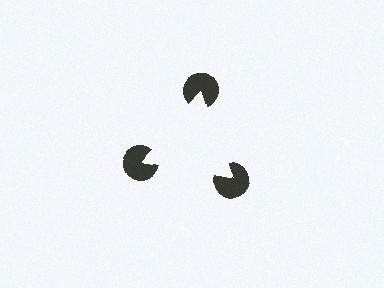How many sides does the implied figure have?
3 sides.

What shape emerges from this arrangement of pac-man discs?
An illusory triangle — its edges are inferred from the aligned wedge cuts in the pac-man discs, not physically drawn.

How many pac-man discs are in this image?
There are 3 — one at each vertex of the illusory triangle.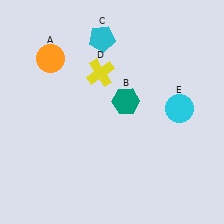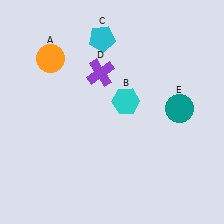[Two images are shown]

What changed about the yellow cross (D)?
In Image 1, D is yellow. In Image 2, it changed to purple.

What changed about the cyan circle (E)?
In Image 1, E is cyan. In Image 2, it changed to teal.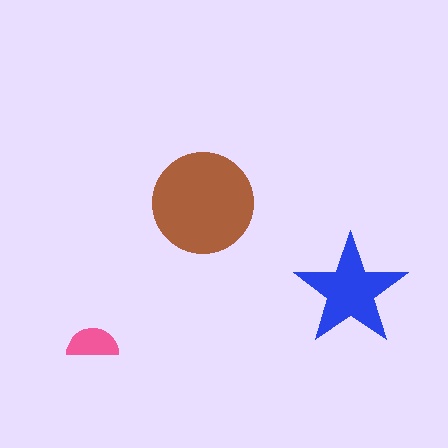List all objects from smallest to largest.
The pink semicircle, the blue star, the brown circle.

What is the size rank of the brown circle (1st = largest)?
1st.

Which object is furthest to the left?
The pink semicircle is leftmost.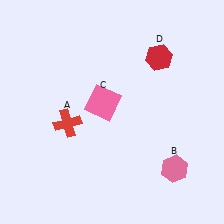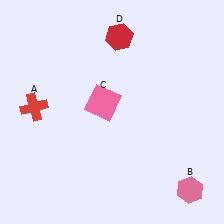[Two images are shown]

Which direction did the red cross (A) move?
The red cross (A) moved left.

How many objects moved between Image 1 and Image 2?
3 objects moved between the two images.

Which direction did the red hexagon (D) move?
The red hexagon (D) moved left.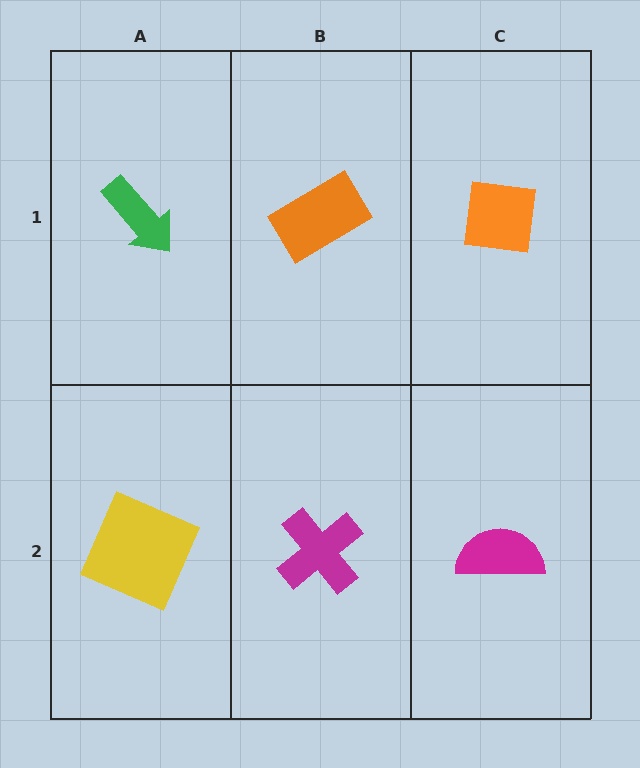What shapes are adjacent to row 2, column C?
An orange square (row 1, column C), a magenta cross (row 2, column B).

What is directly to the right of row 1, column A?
An orange rectangle.